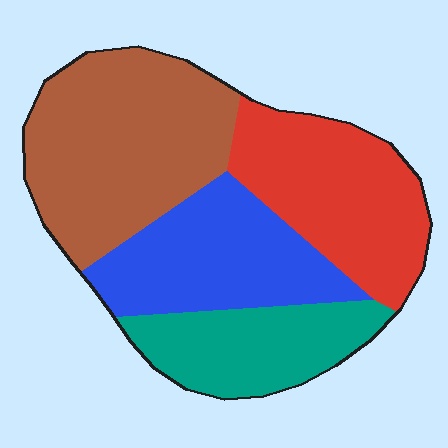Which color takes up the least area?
Teal, at roughly 20%.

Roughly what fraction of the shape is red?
Red covers about 25% of the shape.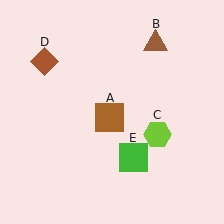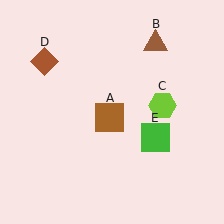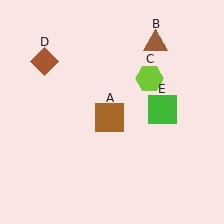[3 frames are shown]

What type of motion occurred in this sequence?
The lime hexagon (object C), green square (object E) rotated counterclockwise around the center of the scene.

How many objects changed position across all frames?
2 objects changed position: lime hexagon (object C), green square (object E).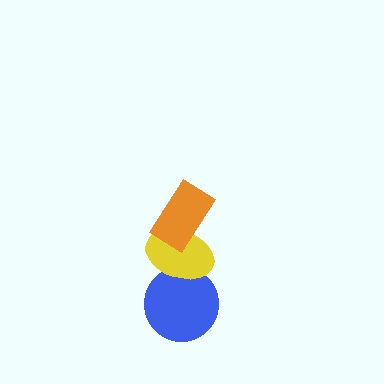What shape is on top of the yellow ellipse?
The orange rectangle is on top of the yellow ellipse.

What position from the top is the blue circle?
The blue circle is 3rd from the top.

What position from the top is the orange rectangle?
The orange rectangle is 1st from the top.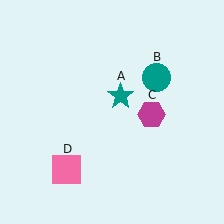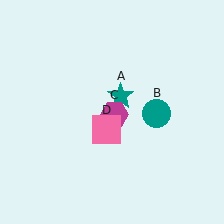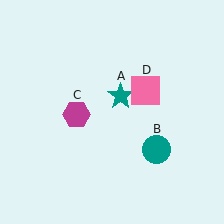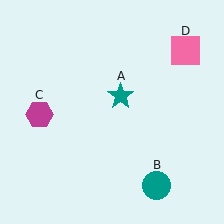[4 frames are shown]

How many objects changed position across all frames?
3 objects changed position: teal circle (object B), magenta hexagon (object C), pink square (object D).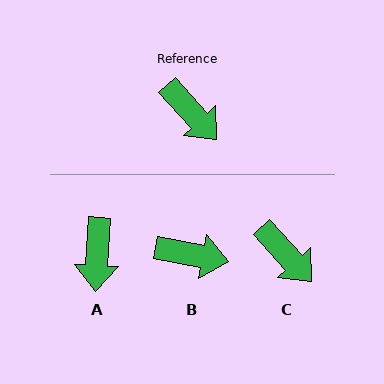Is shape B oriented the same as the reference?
No, it is off by about 37 degrees.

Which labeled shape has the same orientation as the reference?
C.